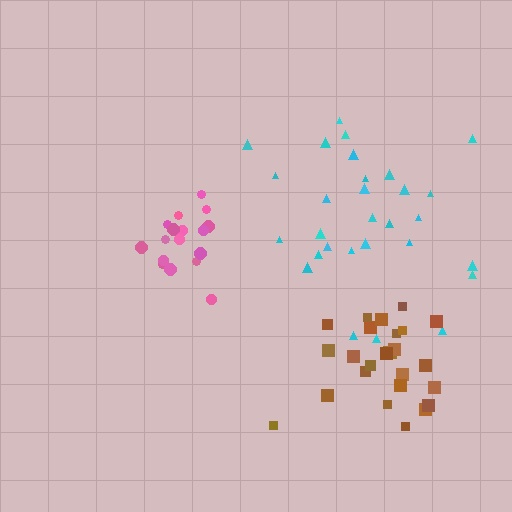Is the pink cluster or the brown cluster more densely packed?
Pink.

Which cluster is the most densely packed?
Pink.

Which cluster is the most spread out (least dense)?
Cyan.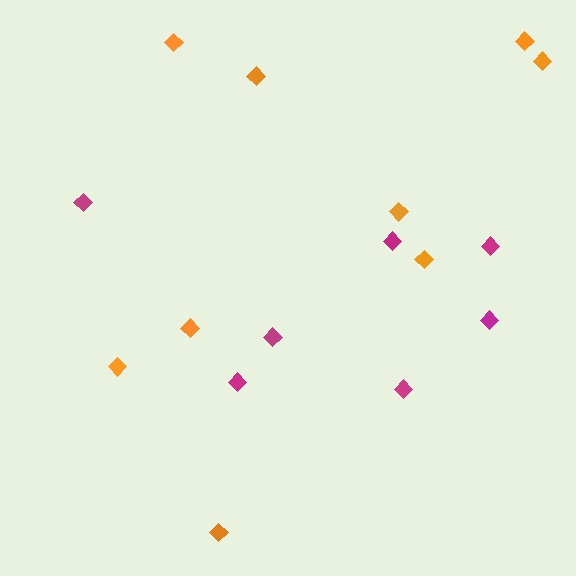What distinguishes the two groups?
There are 2 groups: one group of orange diamonds (9) and one group of magenta diamonds (7).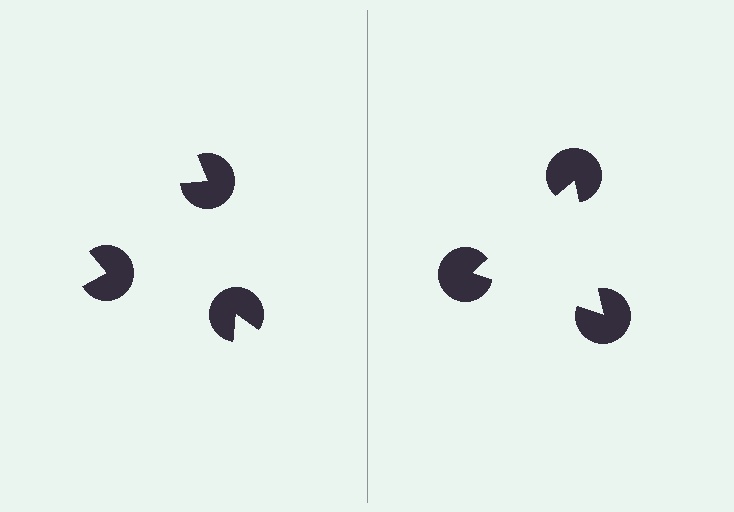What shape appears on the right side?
An illusory triangle.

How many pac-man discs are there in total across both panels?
6 — 3 on each side.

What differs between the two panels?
The pac-man discs are positioned identically on both sides; only the wedge orientations differ. On the right they align to a triangle; on the left they are misaligned.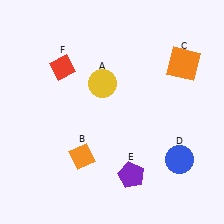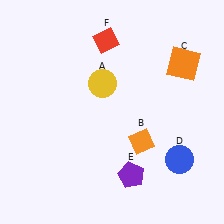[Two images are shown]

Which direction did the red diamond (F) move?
The red diamond (F) moved right.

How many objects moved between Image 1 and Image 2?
2 objects moved between the two images.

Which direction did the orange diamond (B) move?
The orange diamond (B) moved right.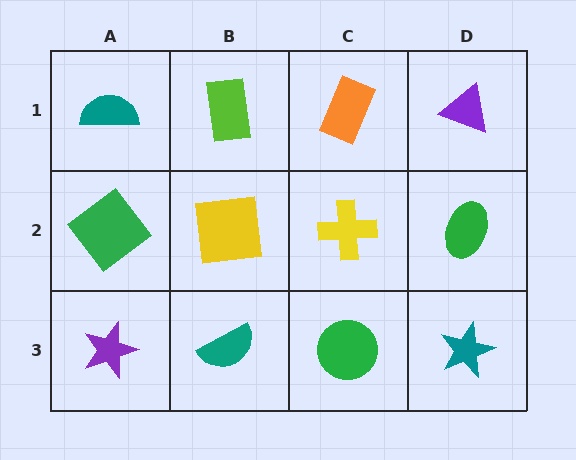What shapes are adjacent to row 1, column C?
A yellow cross (row 2, column C), a lime rectangle (row 1, column B), a purple triangle (row 1, column D).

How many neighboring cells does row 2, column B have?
4.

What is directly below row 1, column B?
A yellow square.